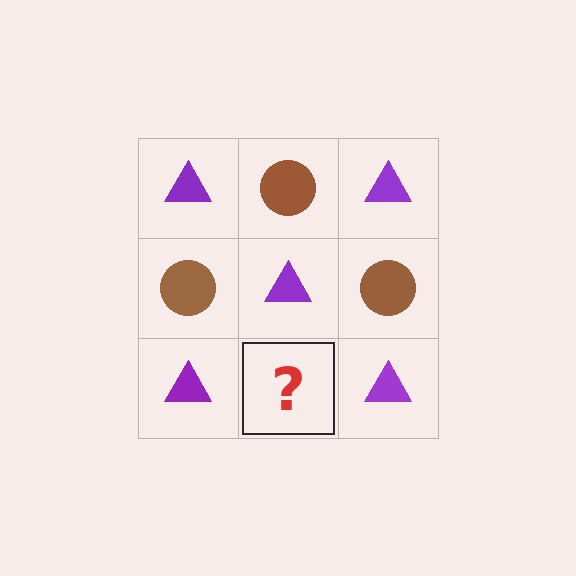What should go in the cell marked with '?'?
The missing cell should contain a brown circle.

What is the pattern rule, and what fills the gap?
The rule is that it alternates purple triangle and brown circle in a checkerboard pattern. The gap should be filled with a brown circle.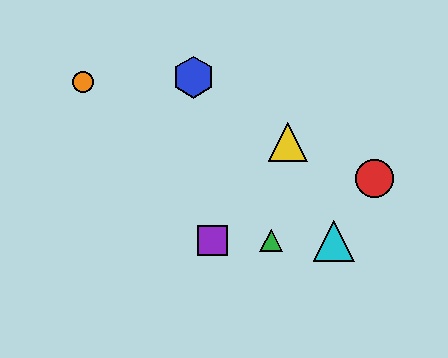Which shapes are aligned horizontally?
The green triangle, the purple square, the cyan triangle are aligned horizontally.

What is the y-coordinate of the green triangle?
The green triangle is at y≈241.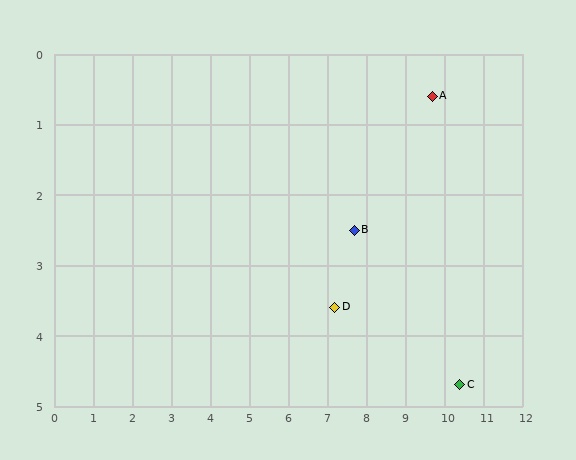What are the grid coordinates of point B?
Point B is at approximately (7.7, 2.5).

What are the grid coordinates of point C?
Point C is at approximately (10.4, 4.7).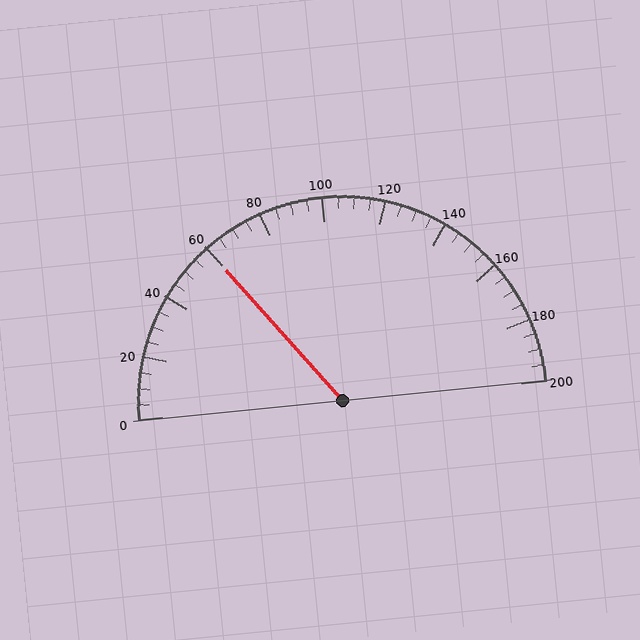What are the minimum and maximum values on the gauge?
The gauge ranges from 0 to 200.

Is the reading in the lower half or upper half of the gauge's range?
The reading is in the lower half of the range (0 to 200).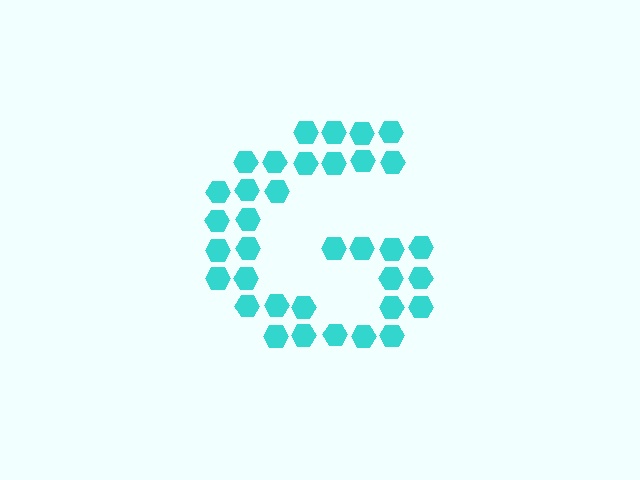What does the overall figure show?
The overall figure shows the letter G.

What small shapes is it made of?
It is made of small hexagons.